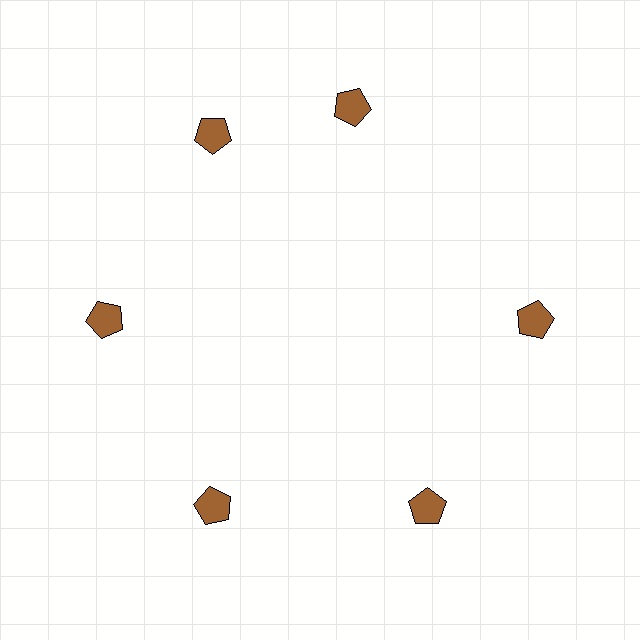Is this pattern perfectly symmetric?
No. The 6 brown pentagons are arranged in a ring, but one element near the 1 o'clock position is rotated out of alignment along the ring, breaking the 6-fold rotational symmetry.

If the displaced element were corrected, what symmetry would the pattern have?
It would have 6-fold rotational symmetry — the pattern would map onto itself every 60 degrees.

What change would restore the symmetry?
The symmetry would be restored by rotating it back into even spacing with its neighbors so that all 6 pentagons sit at equal angles and equal distance from the center.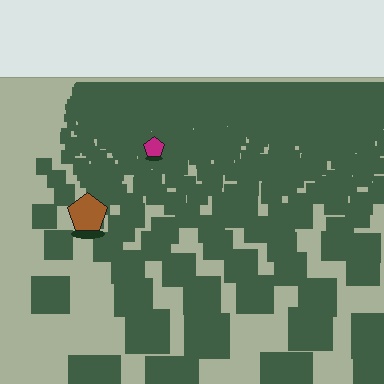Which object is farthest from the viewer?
The magenta pentagon is farthest from the viewer. It appears smaller and the ground texture around it is denser.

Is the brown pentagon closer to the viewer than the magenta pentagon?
Yes. The brown pentagon is closer — you can tell from the texture gradient: the ground texture is coarser near it.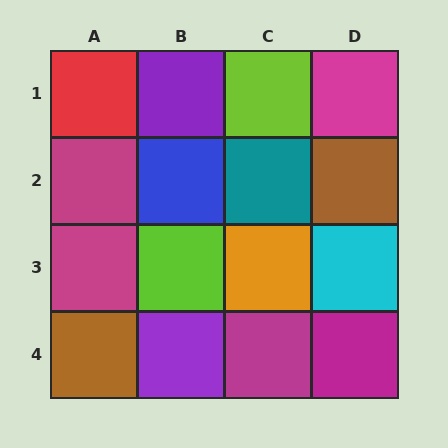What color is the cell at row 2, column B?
Blue.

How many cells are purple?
2 cells are purple.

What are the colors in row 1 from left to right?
Red, purple, lime, magenta.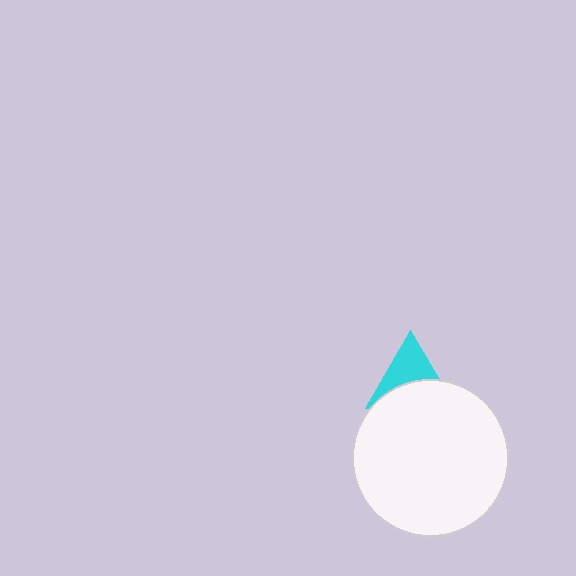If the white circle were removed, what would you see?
You would see the complete cyan triangle.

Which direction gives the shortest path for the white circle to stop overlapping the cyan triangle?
Moving down gives the shortest separation.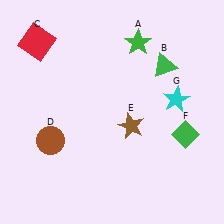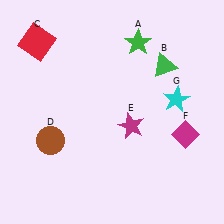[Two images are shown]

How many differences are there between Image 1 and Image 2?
There are 2 differences between the two images.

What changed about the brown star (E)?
In Image 1, E is brown. In Image 2, it changed to magenta.